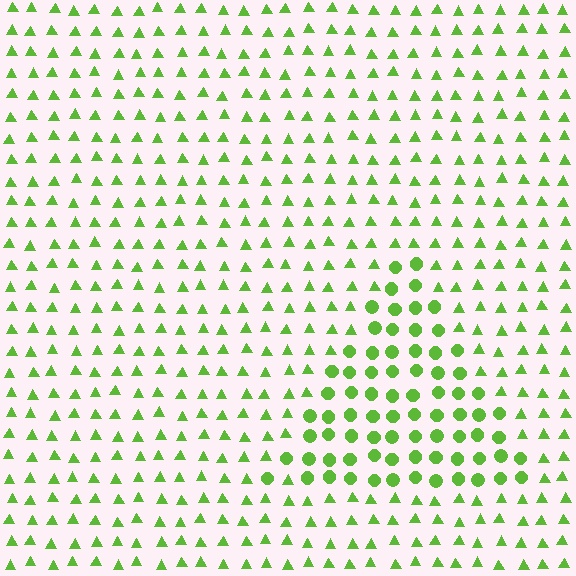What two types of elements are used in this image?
The image uses circles inside the triangle region and triangles outside it.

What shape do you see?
I see a triangle.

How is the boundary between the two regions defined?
The boundary is defined by a change in element shape: circles inside vs. triangles outside. All elements share the same color and spacing.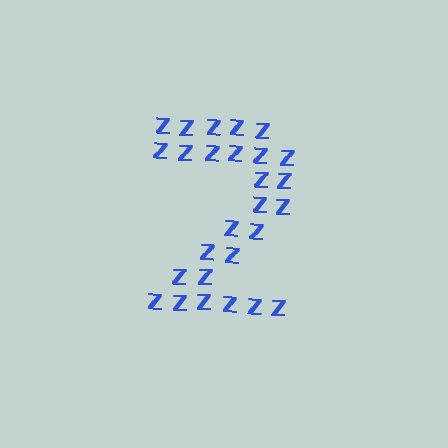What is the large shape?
The large shape is the digit 2.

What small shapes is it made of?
It is made of small letter Z's.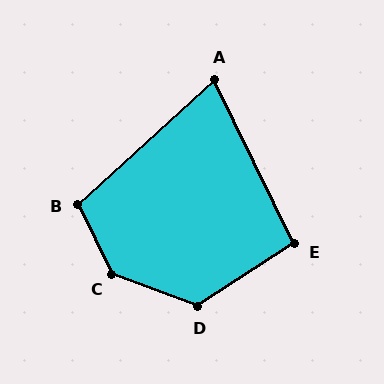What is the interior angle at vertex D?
Approximately 126 degrees (obtuse).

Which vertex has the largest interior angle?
C, at approximately 137 degrees.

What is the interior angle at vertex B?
Approximately 106 degrees (obtuse).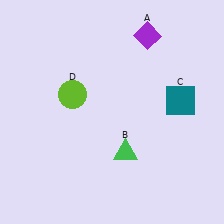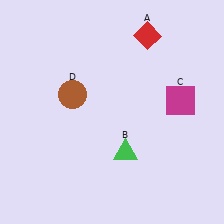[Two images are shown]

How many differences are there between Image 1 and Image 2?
There are 3 differences between the two images.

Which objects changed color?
A changed from purple to red. C changed from teal to magenta. D changed from lime to brown.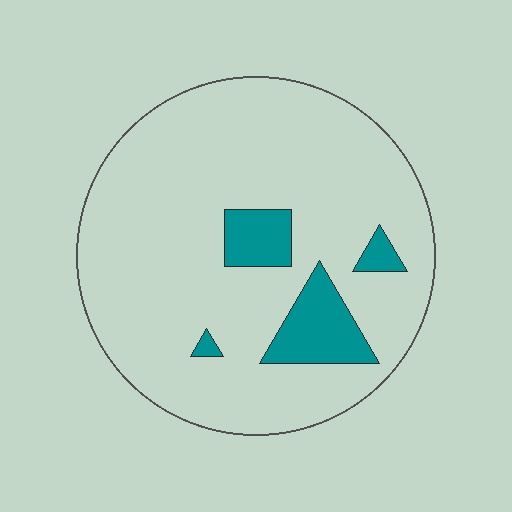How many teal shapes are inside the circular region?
4.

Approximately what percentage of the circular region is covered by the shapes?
Approximately 10%.